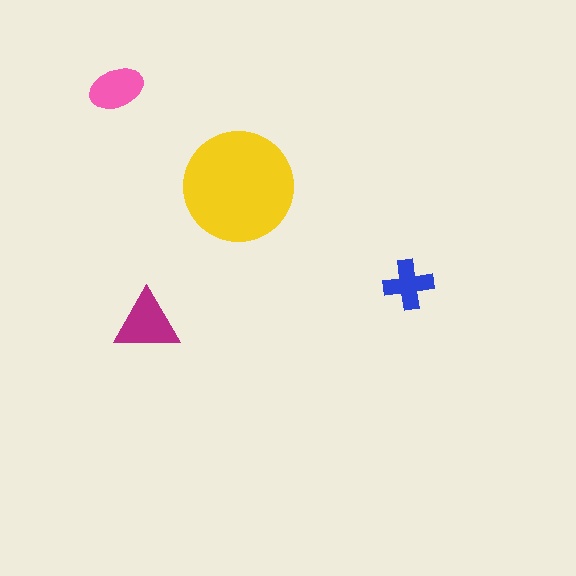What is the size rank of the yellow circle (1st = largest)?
1st.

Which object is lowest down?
The magenta triangle is bottommost.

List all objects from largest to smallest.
The yellow circle, the magenta triangle, the pink ellipse, the blue cross.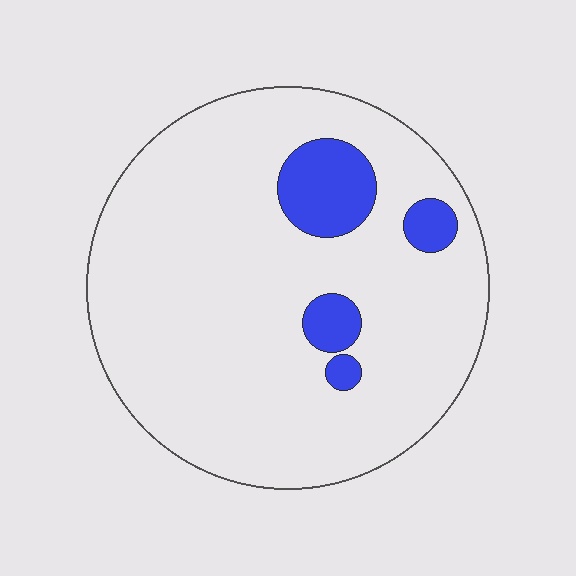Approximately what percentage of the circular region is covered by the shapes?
Approximately 10%.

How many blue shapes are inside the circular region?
4.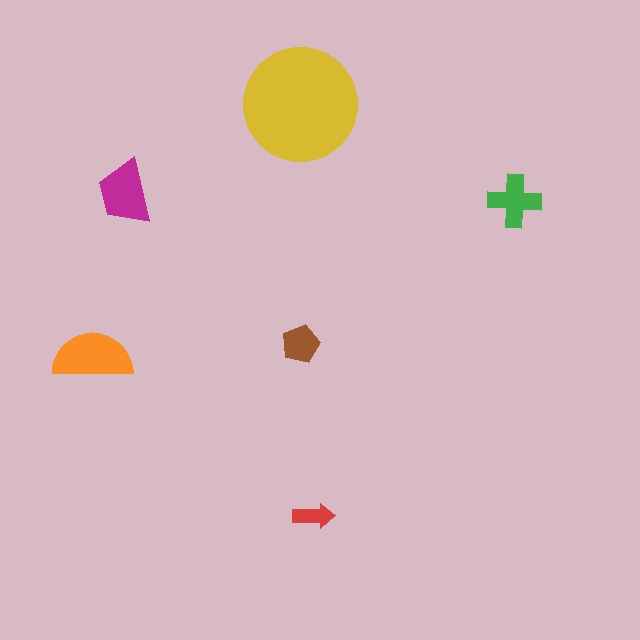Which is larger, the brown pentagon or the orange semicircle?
The orange semicircle.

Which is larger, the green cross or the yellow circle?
The yellow circle.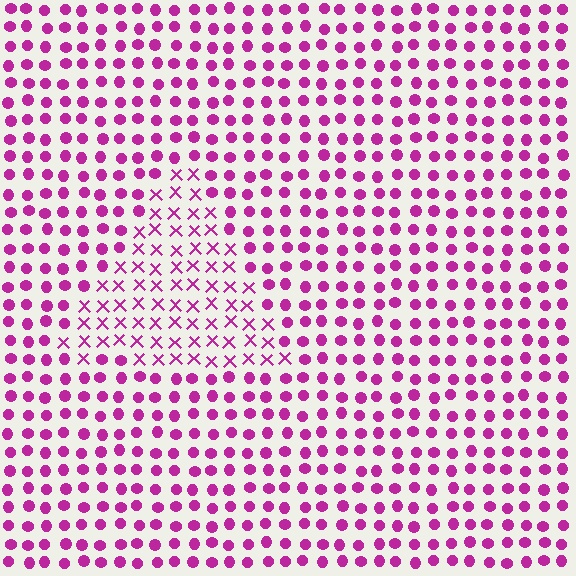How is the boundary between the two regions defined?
The boundary is defined by a change in element shape: X marks inside vs. circles outside. All elements share the same color and spacing.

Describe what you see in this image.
The image is filled with small magenta elements arranged in a uniform grid. A triangle-shaped region contains X marks, while the surrounding area contains circles. The boundary is defined purely by the change in element shape.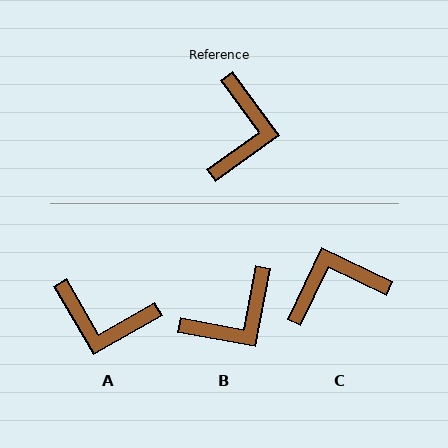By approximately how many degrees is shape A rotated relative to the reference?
Approximately 96 degrees clockwise.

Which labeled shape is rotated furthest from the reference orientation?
C, about 119 degrees away.